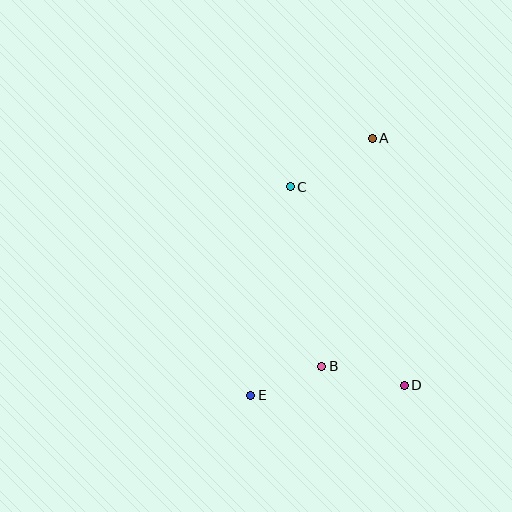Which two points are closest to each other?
Points B and E are closest to each other.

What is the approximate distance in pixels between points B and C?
The distance between B and C is approximately 182 pixels.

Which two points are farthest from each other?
Points A and E are farthest from each other.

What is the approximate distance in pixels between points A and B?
The distance between A and B is approximately 233 pixels.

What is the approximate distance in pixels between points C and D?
The distance between C and D is approximately 229 pixels.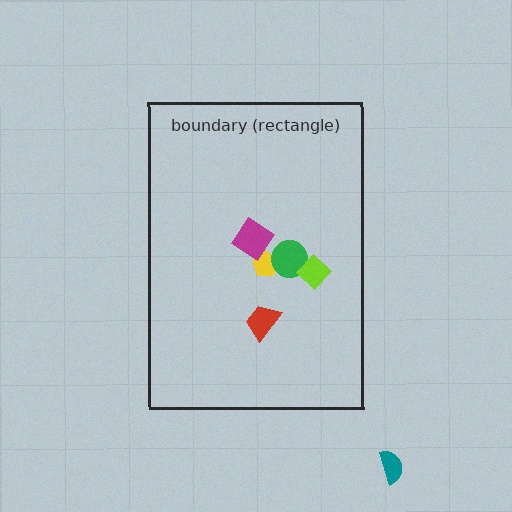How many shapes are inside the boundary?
5 inside, 1 outside.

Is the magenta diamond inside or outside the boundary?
Inside.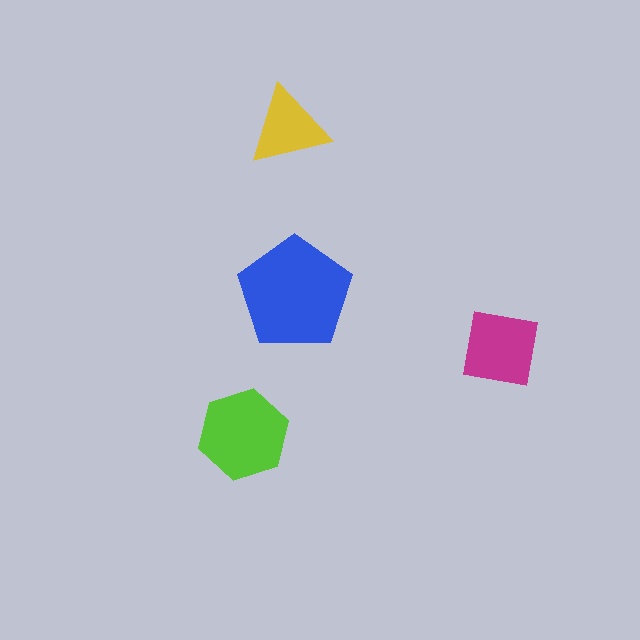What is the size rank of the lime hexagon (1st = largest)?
2nd.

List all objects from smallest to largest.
The yellow triangle, the magenta square, the lime hexagon, the blue pentagon.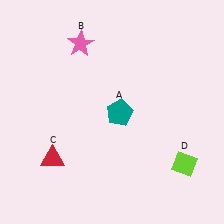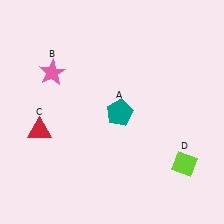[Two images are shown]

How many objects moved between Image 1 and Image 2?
2 objects moved between the two images.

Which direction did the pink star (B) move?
The pink star (B) moved down.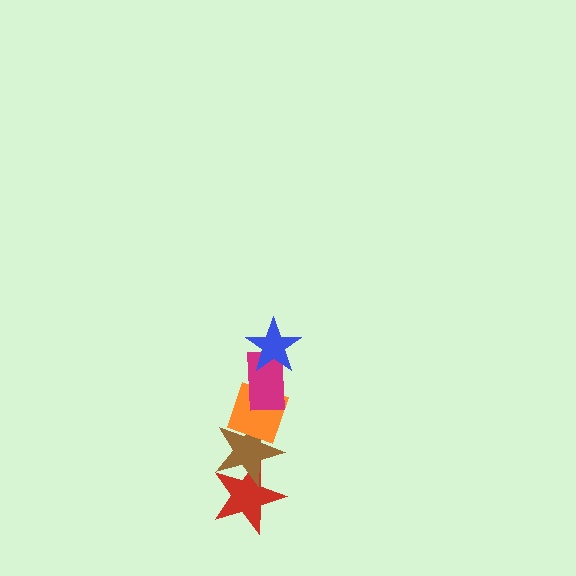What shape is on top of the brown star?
The orange diamond is on top of the brown star.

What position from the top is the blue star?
The blue star is 1st from the top.